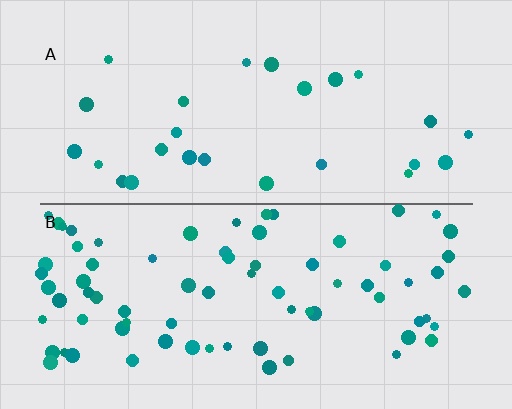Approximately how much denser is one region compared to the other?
Approximately 2.9× — region B over region A.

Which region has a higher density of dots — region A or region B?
B (the bottom).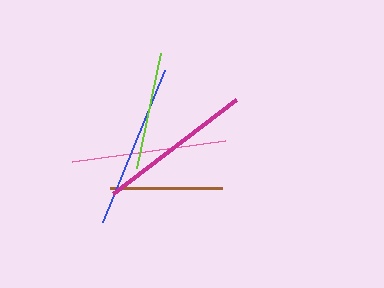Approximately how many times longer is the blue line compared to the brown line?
The blue line is approximately 1.5 times the length of the brown line.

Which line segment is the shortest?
The brown line is the shortest at approximately 112 pixels.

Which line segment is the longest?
The blue line is the longest at approximately 164 pixels.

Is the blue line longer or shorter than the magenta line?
The blue line is longer than the magenta line.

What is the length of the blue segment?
The blue segment is approximately 164 pixels long.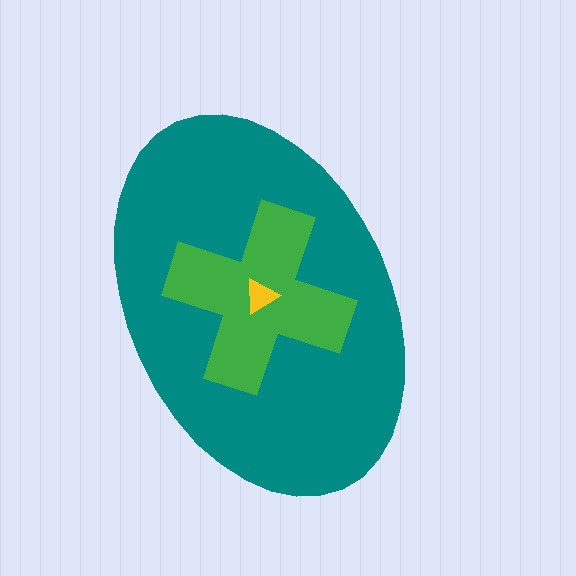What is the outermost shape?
The teal ellipse.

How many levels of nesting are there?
3.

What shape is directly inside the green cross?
The yellow triangle.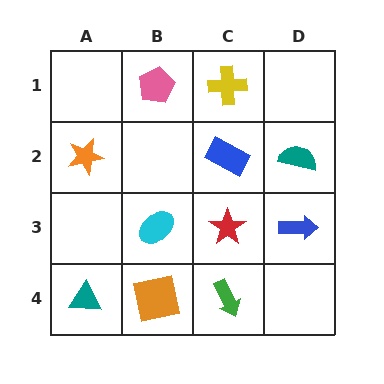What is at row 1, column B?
A pink pentagon.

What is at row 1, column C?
A yellow cross.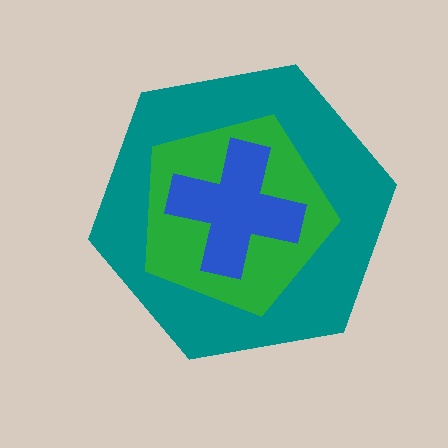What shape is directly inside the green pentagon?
The blue cross.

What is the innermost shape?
The blue cross.